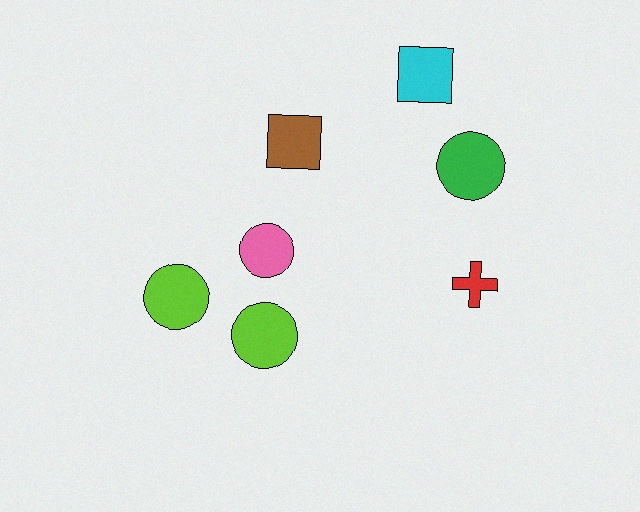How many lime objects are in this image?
There are 2 lime objects.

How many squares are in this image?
There are 2 squares.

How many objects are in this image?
There are 7 objects.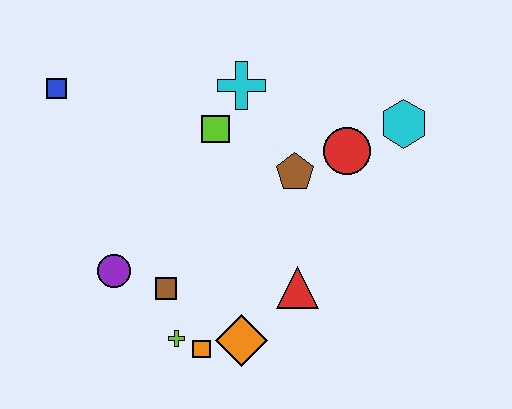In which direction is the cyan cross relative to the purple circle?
The cyan cross is above the purple circle.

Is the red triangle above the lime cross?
Yes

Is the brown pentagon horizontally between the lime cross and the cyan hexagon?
Yes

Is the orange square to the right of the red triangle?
No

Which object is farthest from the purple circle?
The cyan hexagon is farthest from the purple circle.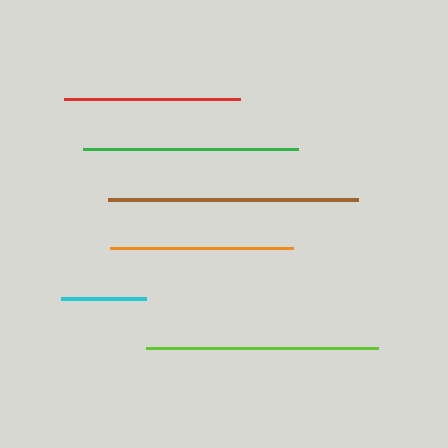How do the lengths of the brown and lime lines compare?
The brown and lime lines are approximately the same length.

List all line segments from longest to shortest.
From longest to shortest: brown, lime, green, orange, red, cyan.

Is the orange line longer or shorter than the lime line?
The lime line is longer than the orange line.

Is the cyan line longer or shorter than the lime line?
The lime line is longer than the cyan line.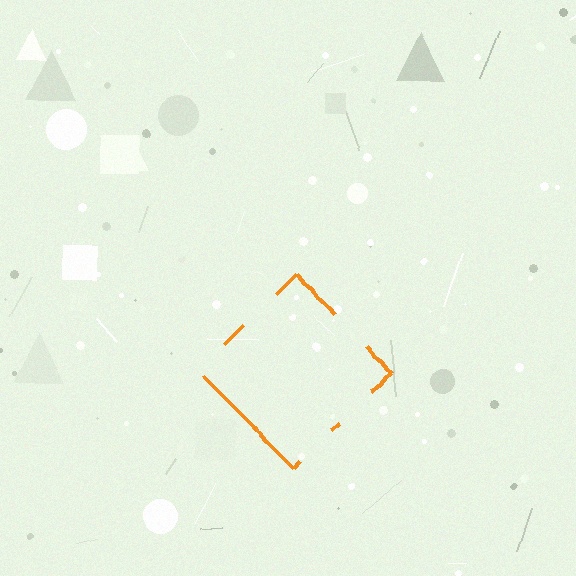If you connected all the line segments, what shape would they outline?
They would outline a diamond.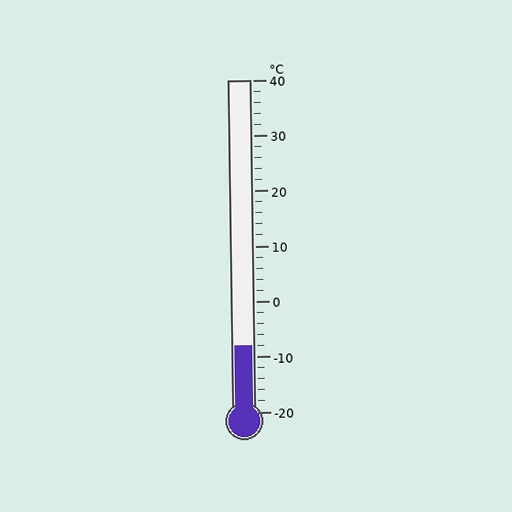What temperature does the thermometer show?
The thermometer shows approximately -8°C.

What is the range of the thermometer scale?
The thermometer scale ranges from -20°C to 40°C.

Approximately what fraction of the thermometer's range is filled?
The thermometer is filled to approximately 20% of its range.